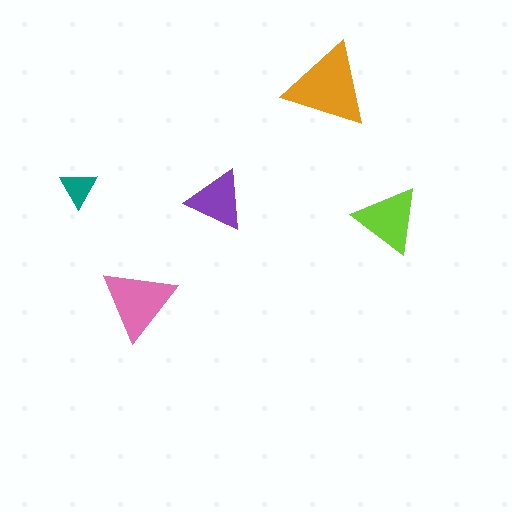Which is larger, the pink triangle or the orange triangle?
The orange one.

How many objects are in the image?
There are 5 objects in the image.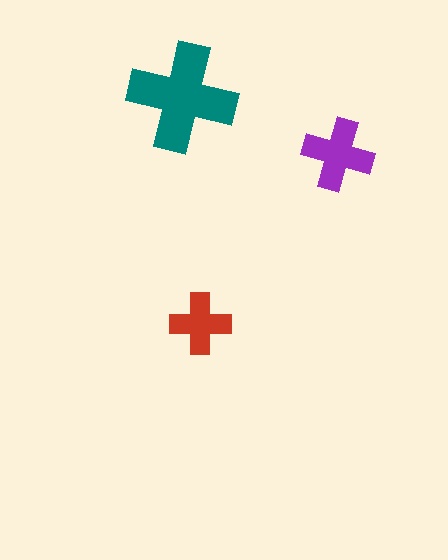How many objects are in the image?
There are 3 objects in the image.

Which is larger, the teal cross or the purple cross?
The teal one.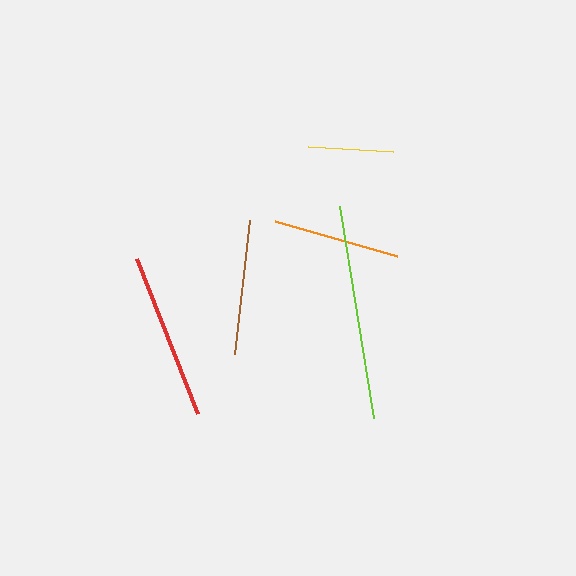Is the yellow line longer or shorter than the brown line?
The brown line is longer than the yellow line.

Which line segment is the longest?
The lime line is the longest at approximately 215 pixels.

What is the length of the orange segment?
The orange segment is approximately 128 pixels long.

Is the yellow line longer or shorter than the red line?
The red line is longer than the yellow line.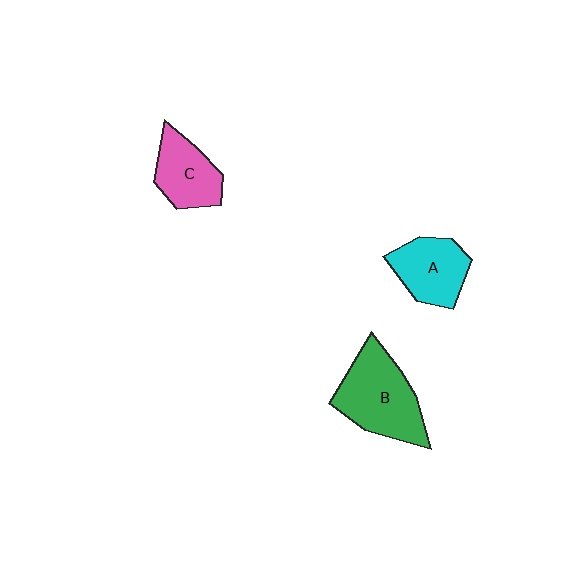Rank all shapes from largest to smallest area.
From largest to smallest: B (green), A (cyan), C (pink).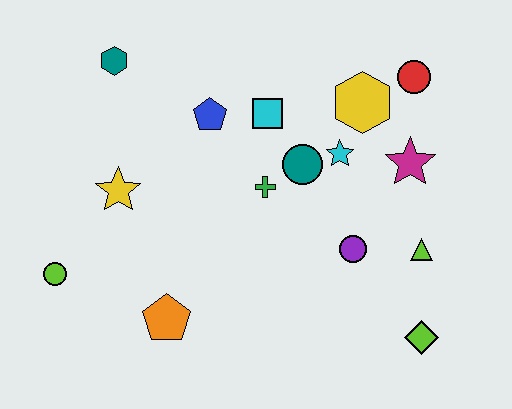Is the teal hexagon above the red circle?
Yes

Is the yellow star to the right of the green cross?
No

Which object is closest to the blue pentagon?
The cyan square is closest to the blue pentagon.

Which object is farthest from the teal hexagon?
The lime diamond is farthest from the teal hexagon.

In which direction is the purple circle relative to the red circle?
The purple circle is below the red circle.